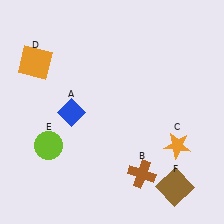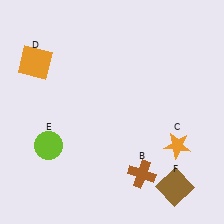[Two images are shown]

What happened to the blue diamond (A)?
The blue diamond (A) was removed in Image 2. It was in the bottom-left area of Image 1.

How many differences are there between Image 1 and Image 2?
There is 1 difference between the two images.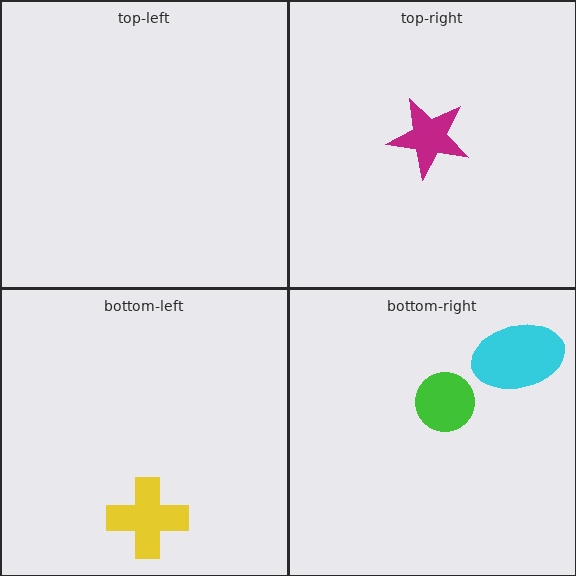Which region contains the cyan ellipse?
The bottom-right region.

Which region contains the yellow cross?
The bottom-left region.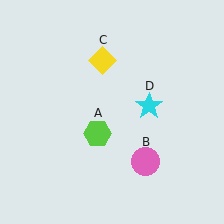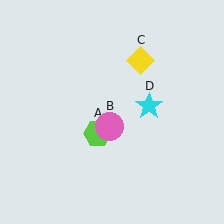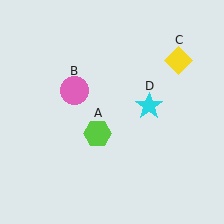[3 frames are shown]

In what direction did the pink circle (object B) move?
The pink circle (object B) moved up and to the left.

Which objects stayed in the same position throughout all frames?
Lime hexagon (object A) and cyan star (object D) remained stationary.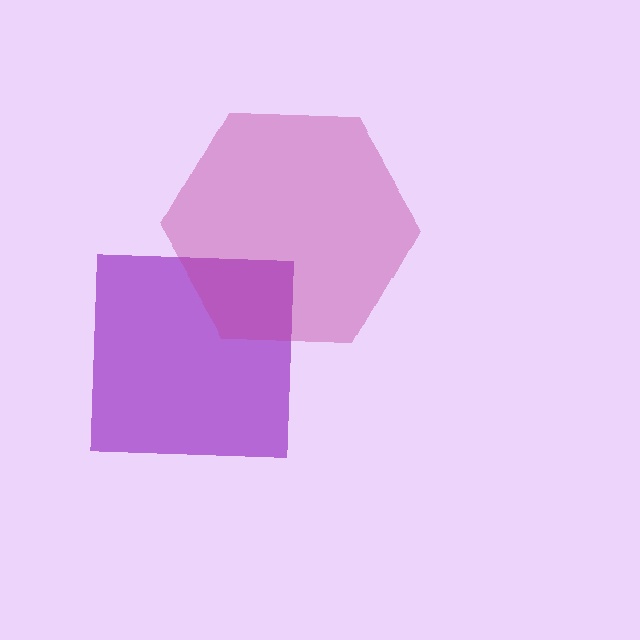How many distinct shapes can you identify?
There are 2 distinct shapes: a purple square, a magenta hexagon.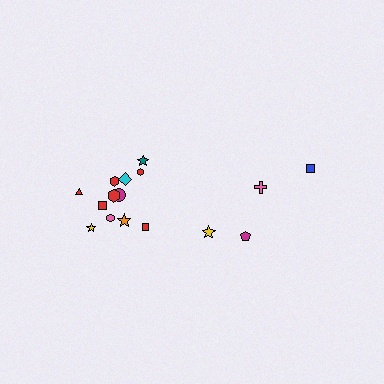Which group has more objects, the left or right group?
The left group.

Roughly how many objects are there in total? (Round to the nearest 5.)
Roughly 15 objects in total.